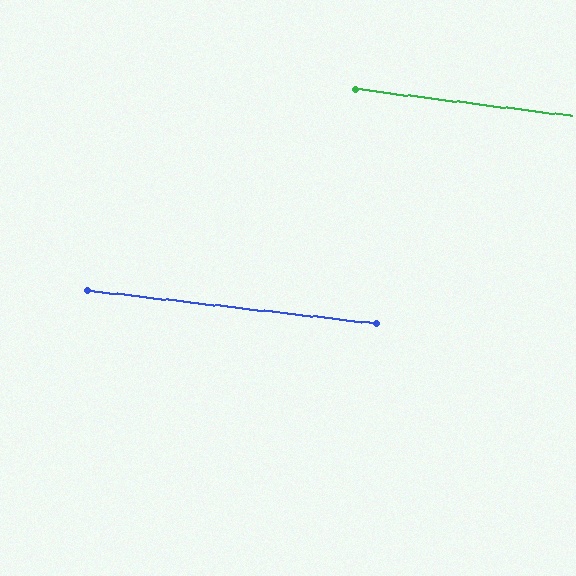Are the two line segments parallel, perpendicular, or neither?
Parallel — their directions differ by only 0.4°.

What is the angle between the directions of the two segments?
Approximately 0 degrees.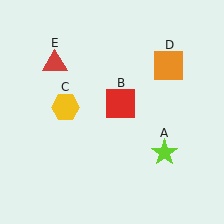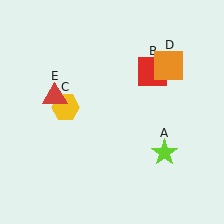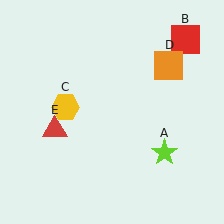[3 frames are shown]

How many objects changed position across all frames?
2 objects changed position: red square (object B), red triangle (object E).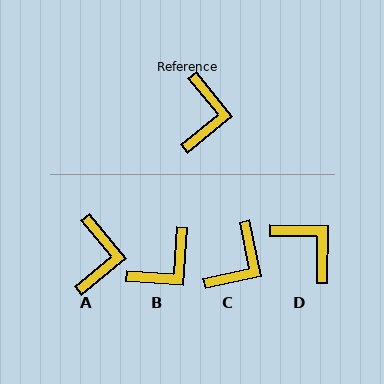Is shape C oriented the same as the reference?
No, it is off by about 27 degrees.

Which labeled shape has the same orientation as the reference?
A.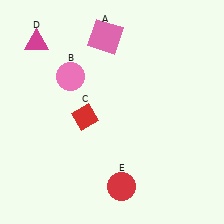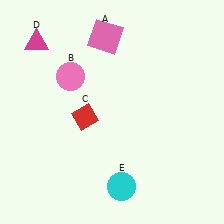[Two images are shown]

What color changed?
The circle (E) changed from red in Image 1 to cyan in Image 2.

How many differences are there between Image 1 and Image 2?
There is 1 difference between the two images.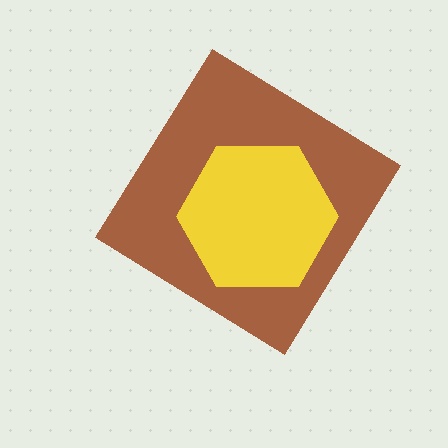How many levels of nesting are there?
2.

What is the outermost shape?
The brown diamond.